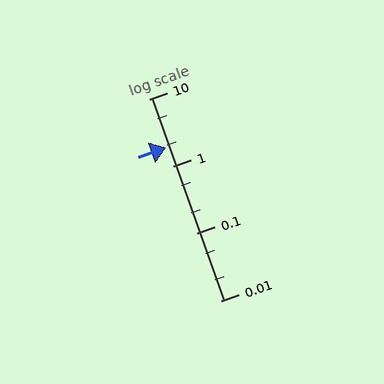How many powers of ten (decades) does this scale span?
The scale spans 3 decades, from 0.01 to 10.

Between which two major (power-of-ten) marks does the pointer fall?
The pointer is between 1 and 10.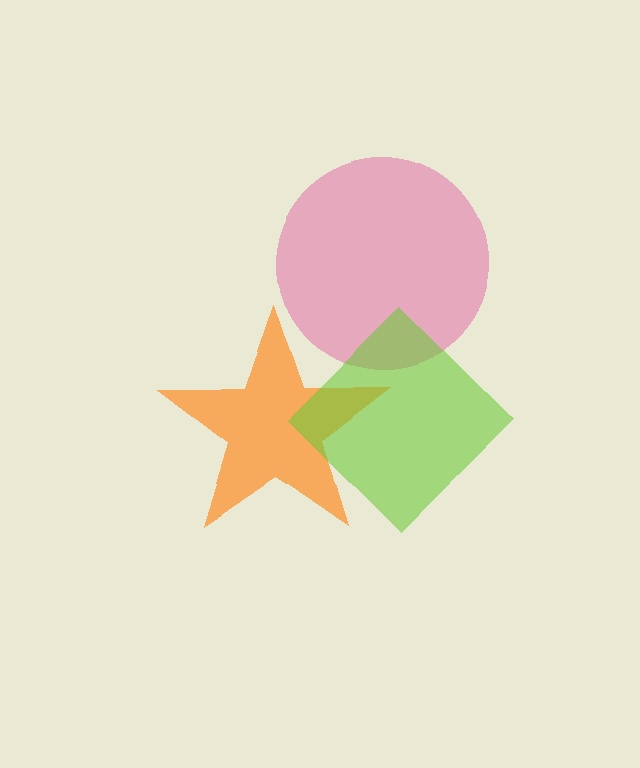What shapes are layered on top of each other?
The layered shapes are: a pink circle, an orange star, a lime diamond.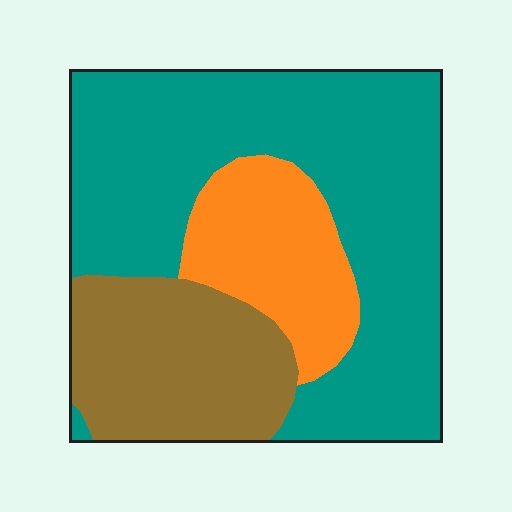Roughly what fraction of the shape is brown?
Brown covers around 25% of the shape.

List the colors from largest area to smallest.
From largest to smallest: teal, brown, orange.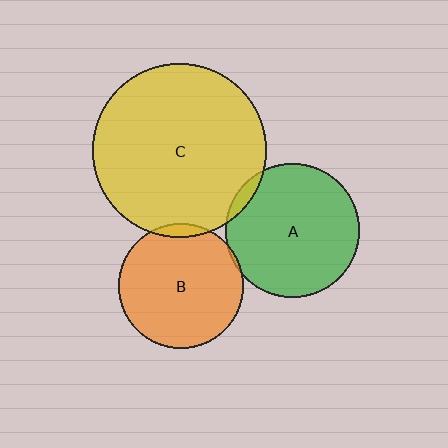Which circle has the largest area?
Circle C (yellow).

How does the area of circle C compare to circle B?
Approximately 1.9 times.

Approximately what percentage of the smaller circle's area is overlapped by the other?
Approximately 5%.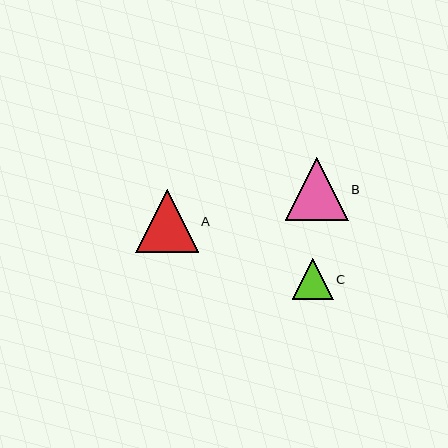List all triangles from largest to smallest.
From largest to smallest: A, B, C.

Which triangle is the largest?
Triangle A is the largest with a size of approximately 63 pixels.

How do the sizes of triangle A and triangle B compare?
Triangle A and triangle B are approximately the same size.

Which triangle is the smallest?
Triangle C is the smallest with a size of approximately 41 pixels.